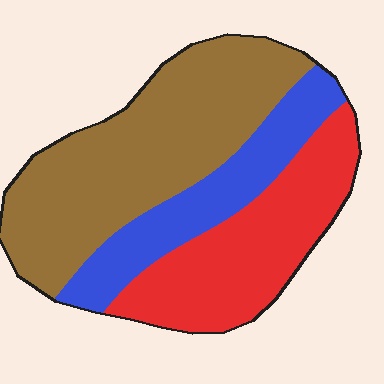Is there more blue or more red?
Red.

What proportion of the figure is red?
Red takes up about one third (1/3) of the figure.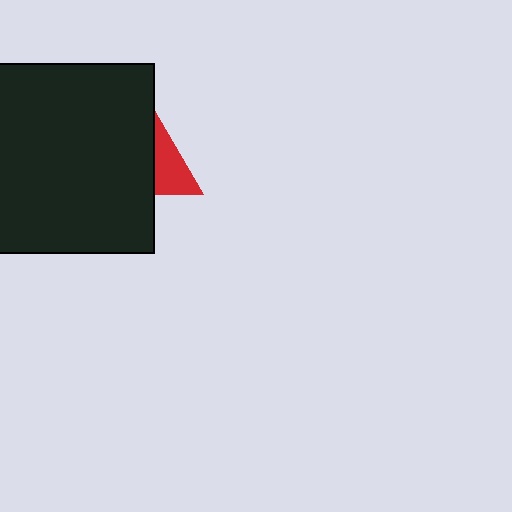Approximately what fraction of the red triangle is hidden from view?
Roughly 52% of the red triangle is hidden behind the black square.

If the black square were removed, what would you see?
You would see the complete red triangle.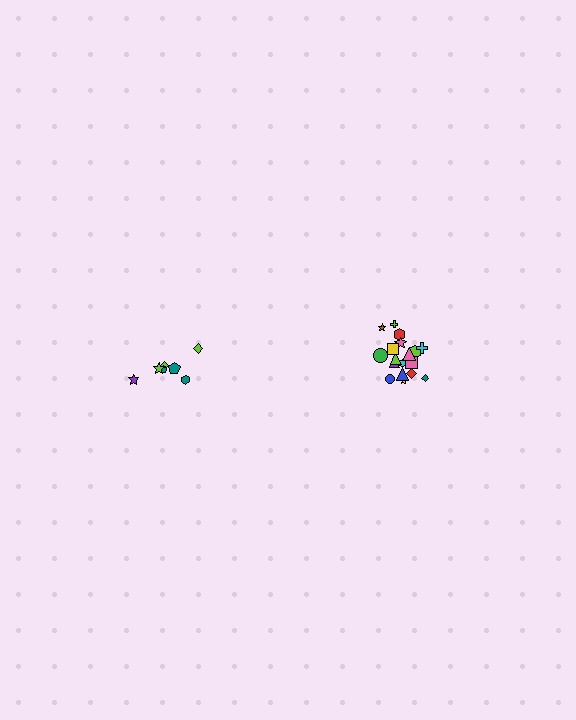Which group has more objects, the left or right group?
The right group.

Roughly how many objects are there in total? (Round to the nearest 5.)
Roughly 25 objects in total.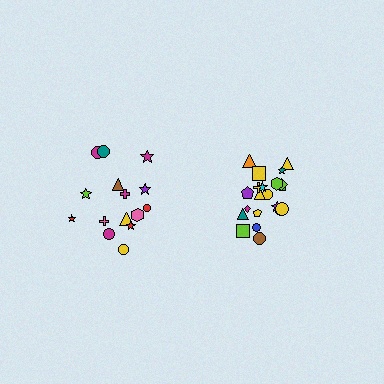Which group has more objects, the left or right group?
The right group.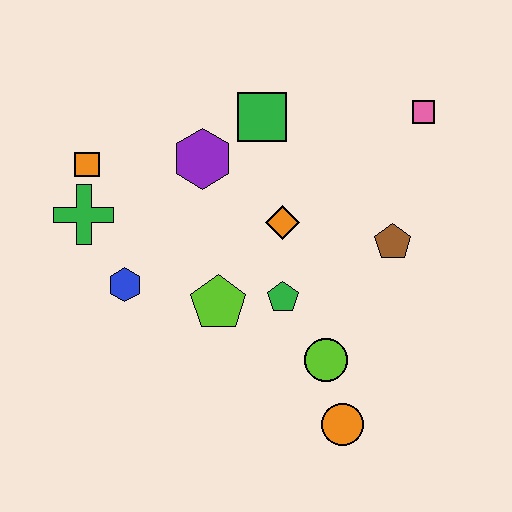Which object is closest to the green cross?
The orange square is closest to the green cross.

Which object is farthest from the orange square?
The orange circle is farthest from the orange square.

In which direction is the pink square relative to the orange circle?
The pink square is above the orange circle.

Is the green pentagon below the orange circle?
No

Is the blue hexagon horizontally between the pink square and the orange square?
Yes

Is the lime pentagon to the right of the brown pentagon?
No